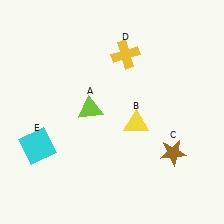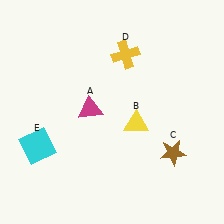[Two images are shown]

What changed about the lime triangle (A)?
In Image 1, A is lime. In Image 2, it changed to magenta.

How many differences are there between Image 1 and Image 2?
There is 1 difference between the two images.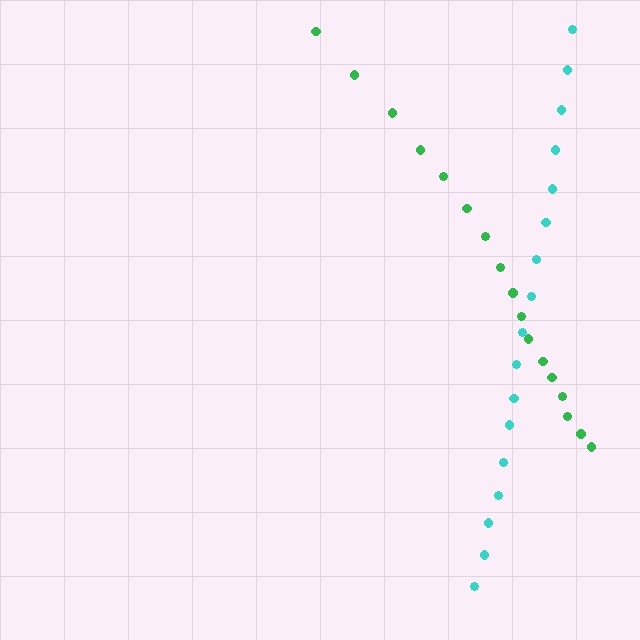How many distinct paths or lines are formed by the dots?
There are 2 distinct paths.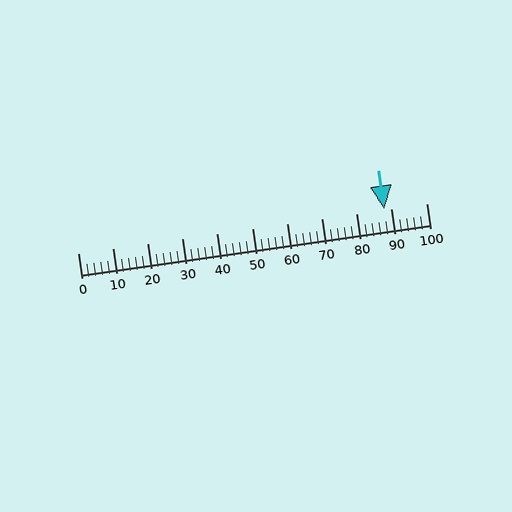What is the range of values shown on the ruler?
The ruler shows values from 0 to 100.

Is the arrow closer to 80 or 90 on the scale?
The arrow is closer to 90.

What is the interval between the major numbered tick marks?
The major tick marks are spaced 10 units apart.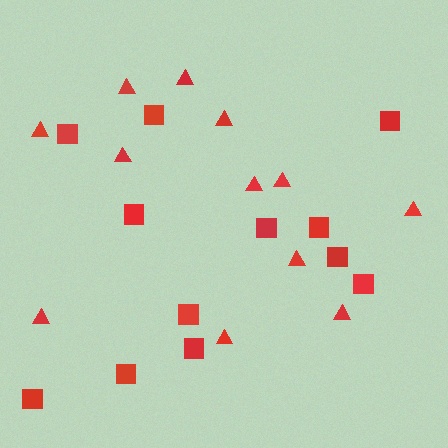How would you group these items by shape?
There are 2 groups: one group of triangles (12) and one group of squares (12).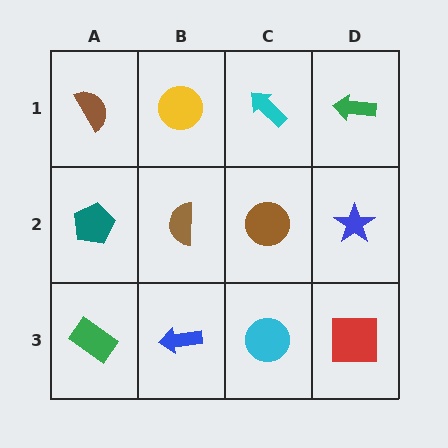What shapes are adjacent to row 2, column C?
A cyan arrow (row 1, column C), a cyan circle (row 3, column C), a brown semicircle (row 2, column B), a blue star (row 2, column D).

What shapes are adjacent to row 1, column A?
A teal pentagon (row 2, column A), a yellow circle (row 1, column B).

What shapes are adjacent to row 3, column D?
A blue star (row 2, column D), a cyan circle (row 3, column C).